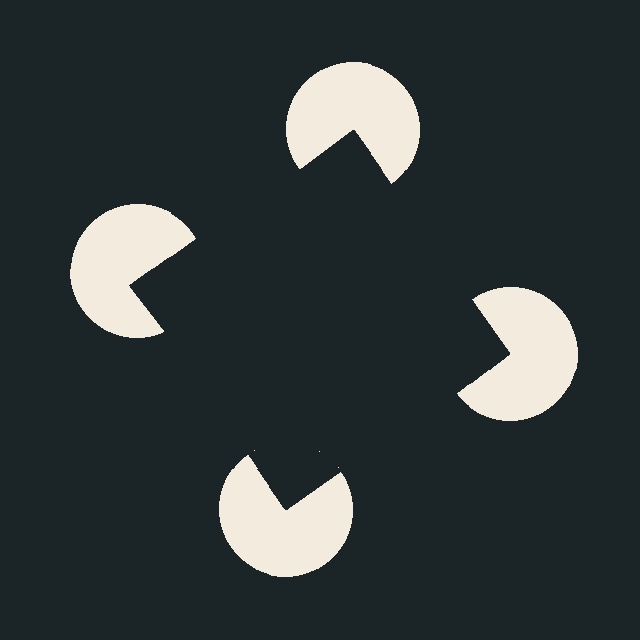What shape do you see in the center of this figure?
An illusory square — its edges are inferred from the aligned wedge cuts in the pac-man discs, not physically drawn.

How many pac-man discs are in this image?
There are 4 — one at each vertex of the illusory square.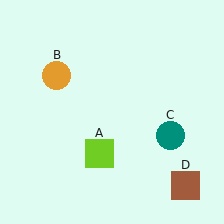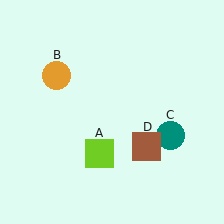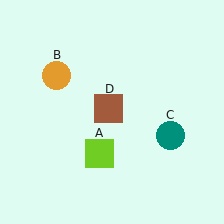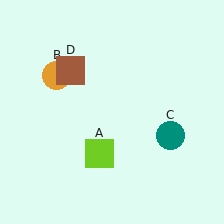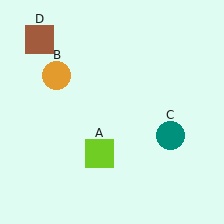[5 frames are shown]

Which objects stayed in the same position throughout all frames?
Lime square (object A) and orange circle (object B) and teal circle (object C) remained stationary.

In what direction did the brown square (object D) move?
The brown square (object D) moved up and to the left.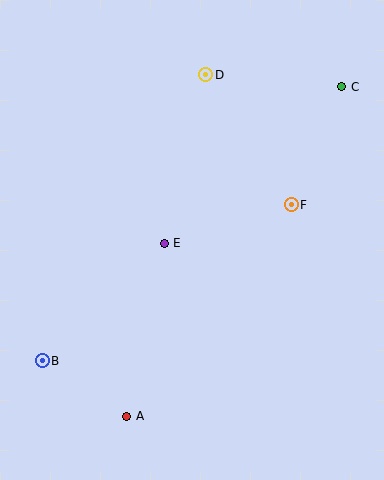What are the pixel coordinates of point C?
Point C is at (342, 87).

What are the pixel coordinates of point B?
Point B is at (42, 361).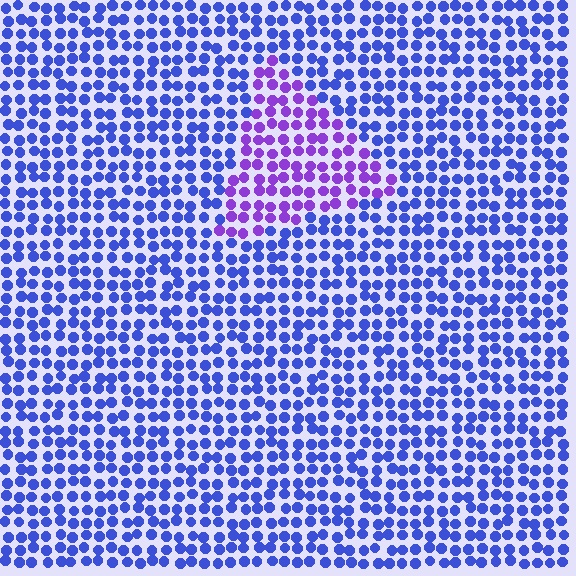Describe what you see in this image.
The image is filled with small blue elements in a uniform arrangement. A triangle-shaped region is visible where the elements are tinted to a slightly different hue, forming a subtle color boundary.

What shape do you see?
I see a triangle.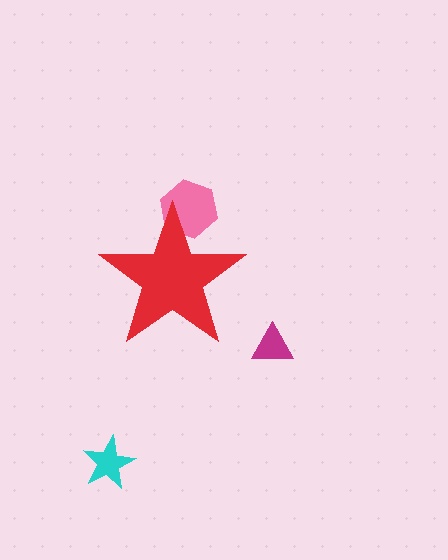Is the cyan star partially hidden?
No, the cyan star is fully visible.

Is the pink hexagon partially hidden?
Yes, the pink hexagon is partially hidden behind the red star.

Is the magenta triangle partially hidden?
No, the magenta triangle is fully visible.